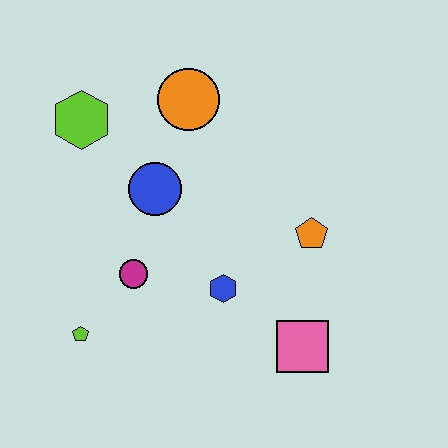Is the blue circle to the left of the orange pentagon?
Yes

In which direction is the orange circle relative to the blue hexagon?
The orange circle is above the blue hexagon.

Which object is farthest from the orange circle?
The pink square is farthest from the orange circle.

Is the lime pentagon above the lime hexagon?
No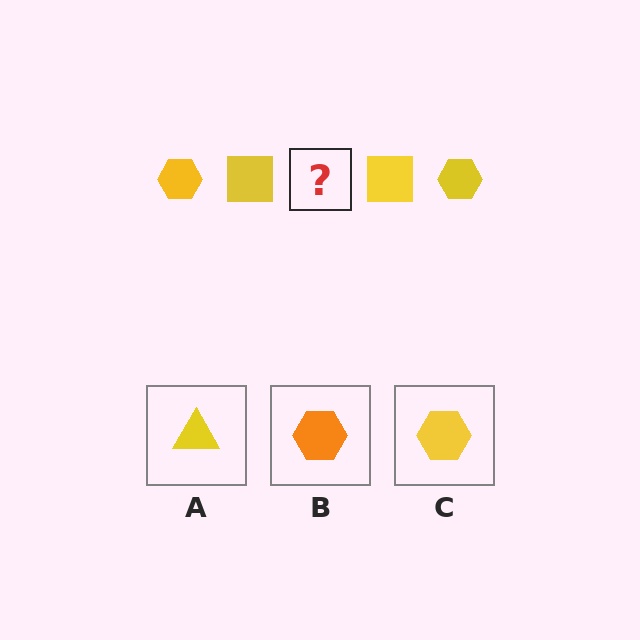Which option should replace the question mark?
Option C.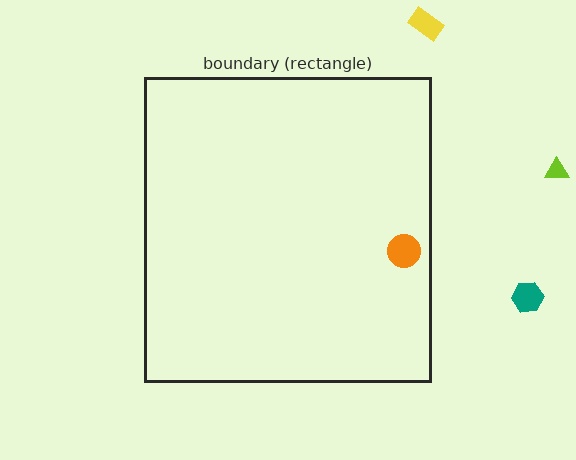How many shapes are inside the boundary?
1 inside, 3 outside.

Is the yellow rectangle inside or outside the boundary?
Outside.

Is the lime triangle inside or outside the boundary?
Outside.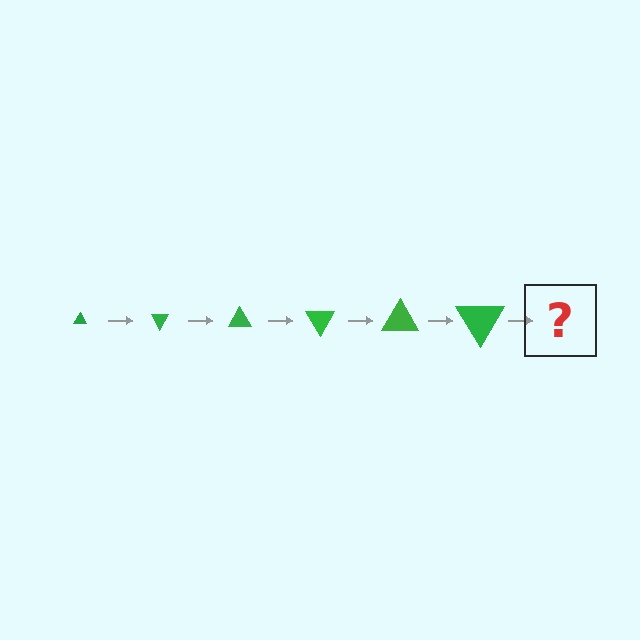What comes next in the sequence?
The next element should be a triangle, larger than the previous one and rotated 360 degrees from the start.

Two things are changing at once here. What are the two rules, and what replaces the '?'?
The two rules are that the triangle grows larger each step and it rotates 60 degrees each step. The '?' should be a triangle, larger than the previous one and rotated 360 degrees from the start.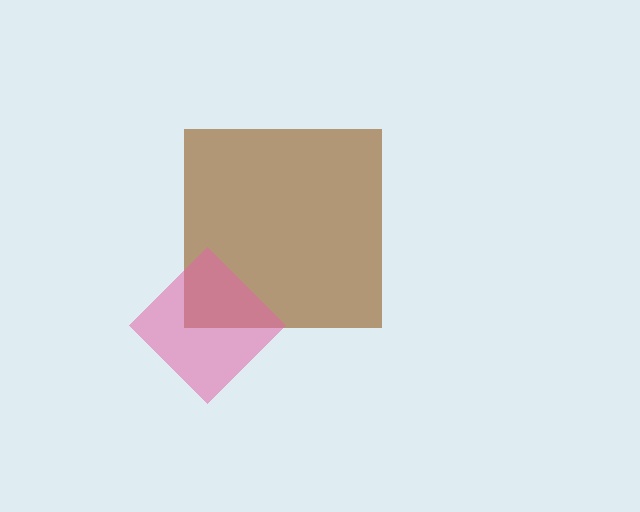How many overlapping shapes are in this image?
There are 2 overlapping shapes in the image.